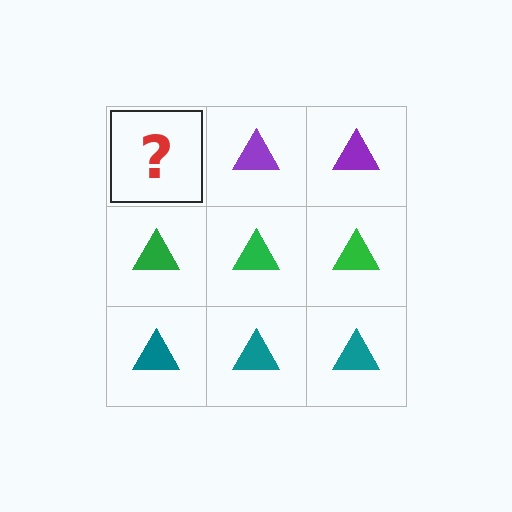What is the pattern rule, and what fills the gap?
The rule is that each row has a consistent color. The gap should be filled with a purple triangle.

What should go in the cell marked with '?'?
The missing cell should contain a purple triangle.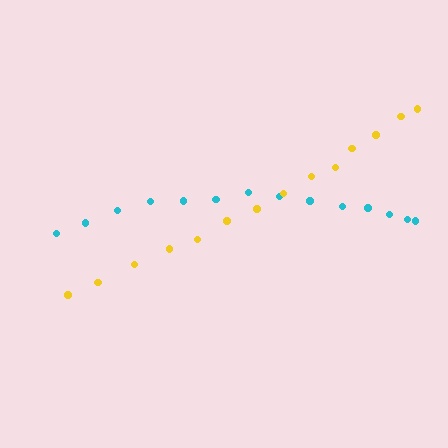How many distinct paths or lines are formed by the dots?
There are 2 distinct paths.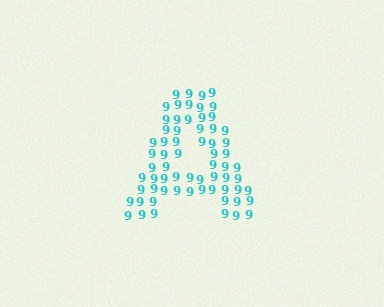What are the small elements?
The small elements are digit 9's.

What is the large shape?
The large shape is the letter A.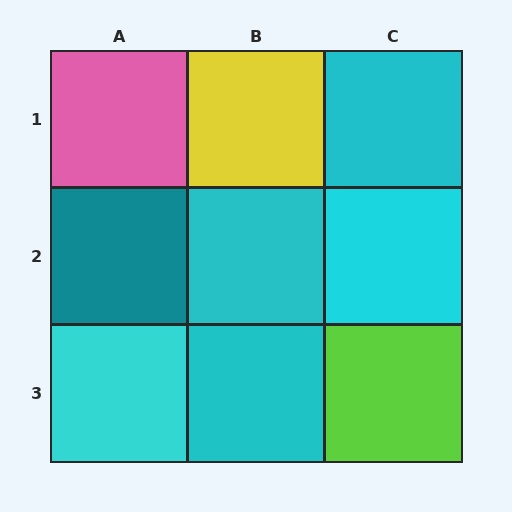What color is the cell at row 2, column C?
Cyan.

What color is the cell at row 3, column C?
Lime.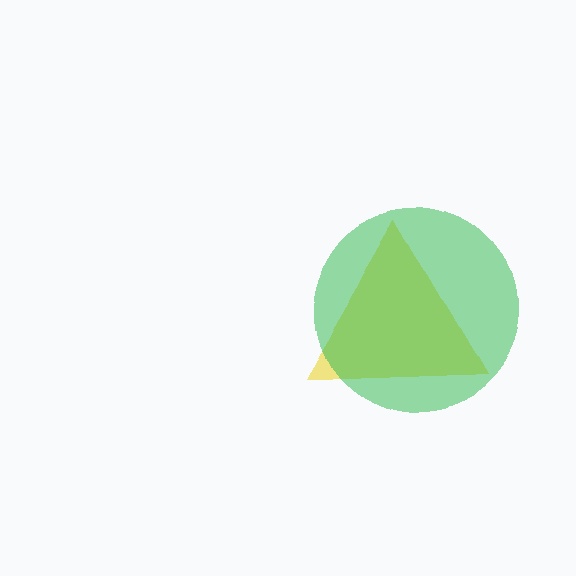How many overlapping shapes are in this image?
There are 2 overlapping shapes in the image.